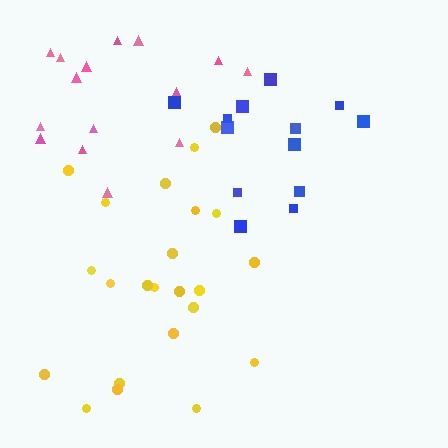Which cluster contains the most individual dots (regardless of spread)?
Yellow (23).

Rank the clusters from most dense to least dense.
blue, yellow, pink.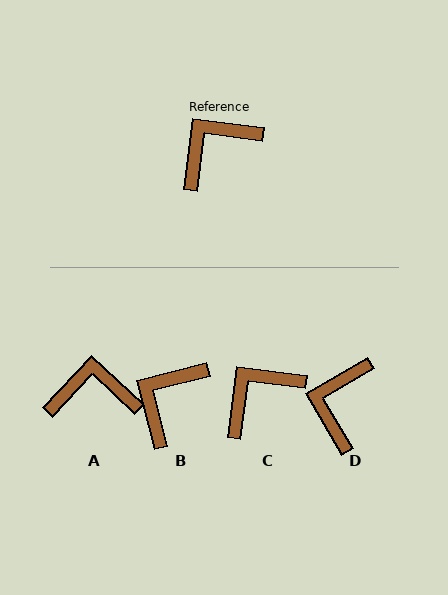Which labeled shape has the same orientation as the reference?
C.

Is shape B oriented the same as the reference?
No, it is off by about 21 degrees.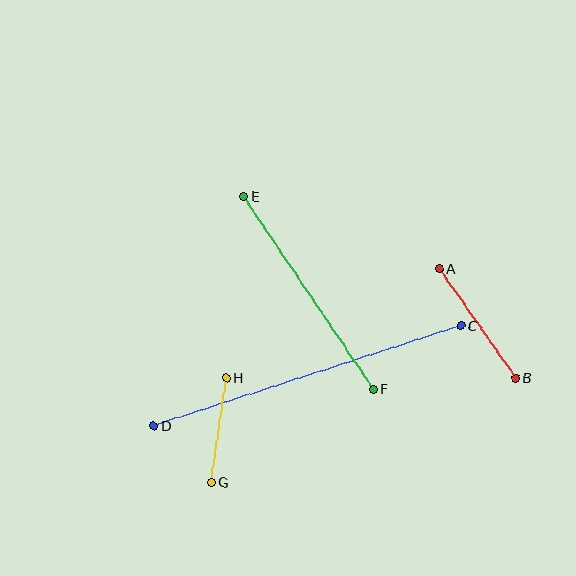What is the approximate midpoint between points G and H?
The midpoint is at approximately (219, 430) pixels.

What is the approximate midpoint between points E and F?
The midpoint is at approximately (308, 293) pixels.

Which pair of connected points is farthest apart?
Points C and D are farthest apart.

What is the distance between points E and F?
The distance is approximately 232 pixels.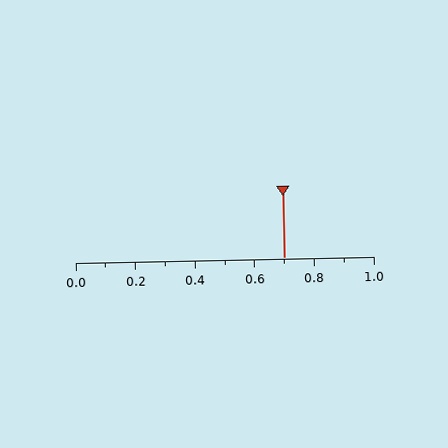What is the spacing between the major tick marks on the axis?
The major ticks are spaced 0.2 apart.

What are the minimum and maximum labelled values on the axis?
The axis runs from 0.0 to 1.0.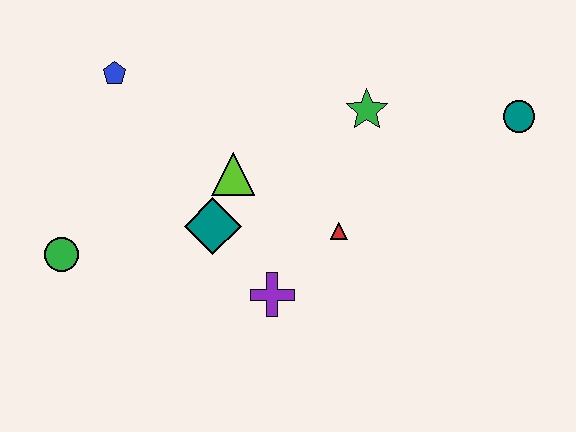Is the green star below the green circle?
No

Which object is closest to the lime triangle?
The teal diamond is closest to the lime triangle.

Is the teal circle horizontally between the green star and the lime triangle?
No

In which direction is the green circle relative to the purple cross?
The green circle is to the left of the purple cross.